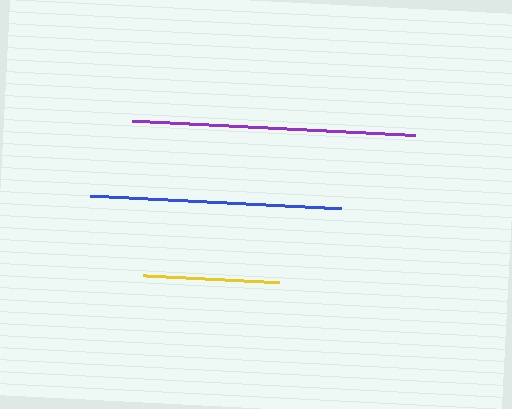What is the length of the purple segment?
The purple segment is approximately 283 pixels long.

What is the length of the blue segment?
The blue segment is approximately 251 pixels long.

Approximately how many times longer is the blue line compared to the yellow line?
The blue line is approximately 1.8 times the length of the yellow line.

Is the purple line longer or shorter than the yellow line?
The purple line is longer than the yellow line.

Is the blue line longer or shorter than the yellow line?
The blue line is longer than the yellow line.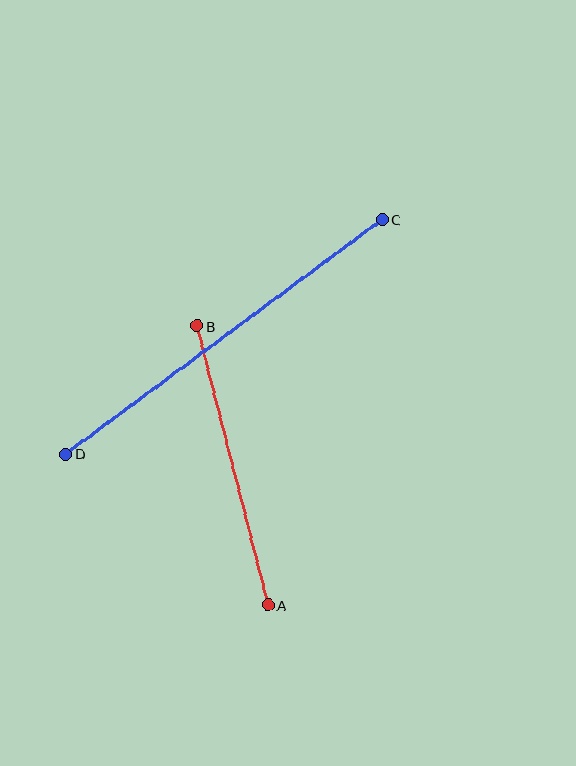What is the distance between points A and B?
The distance is approximately 288 pixels.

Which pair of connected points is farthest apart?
Points C and D are farthest apart.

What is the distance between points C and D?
The distance is approximately 394 pixels.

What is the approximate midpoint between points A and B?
The midpoint is at approximately (233, 465) pixels.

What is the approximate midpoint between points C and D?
The midpoint is at approximately (224, 337) pixels.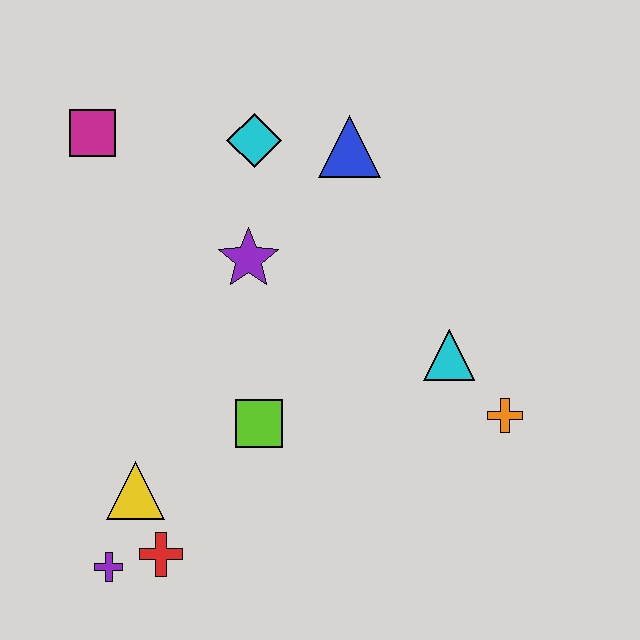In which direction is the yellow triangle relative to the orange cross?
The yellow triangle is to the left of the orange cross.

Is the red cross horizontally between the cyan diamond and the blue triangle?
No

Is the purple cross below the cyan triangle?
Yes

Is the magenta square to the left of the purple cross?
Yes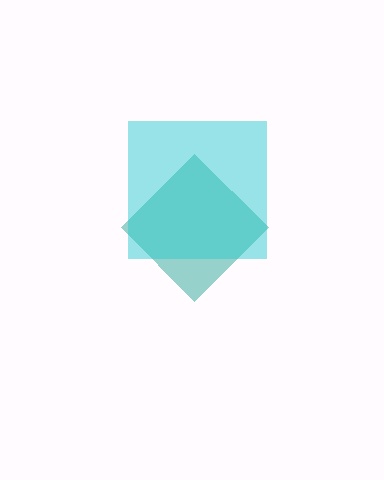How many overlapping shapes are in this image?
There are 2 overlapping shapes in the image.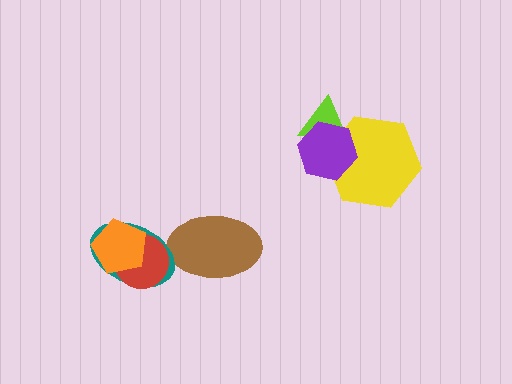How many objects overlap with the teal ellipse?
3 objects overlap with the teal ellipse.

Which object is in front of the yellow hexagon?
The purple hexagon is in front of the yellow hexagon.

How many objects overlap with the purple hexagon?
2 objects overlap with the purple hexagon.